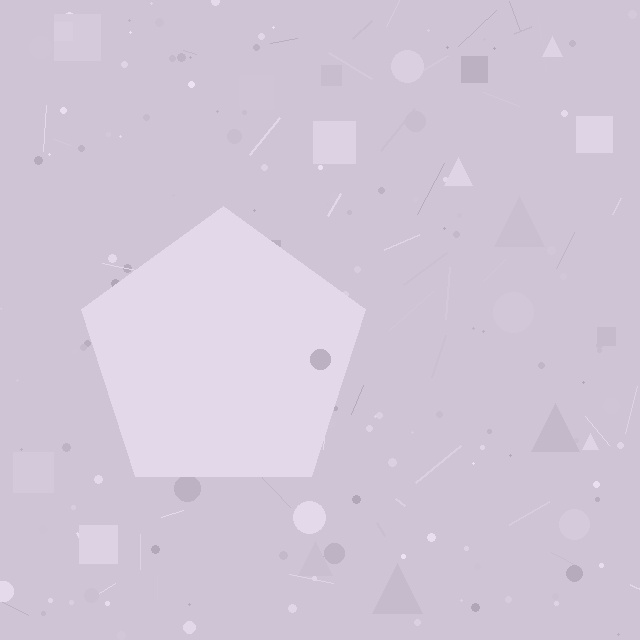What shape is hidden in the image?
A pentagon is hidden in the image.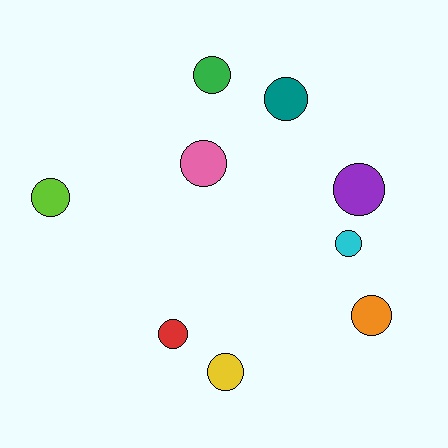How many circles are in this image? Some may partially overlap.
There are 9 circles.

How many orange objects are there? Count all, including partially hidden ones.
There is 1 orange object.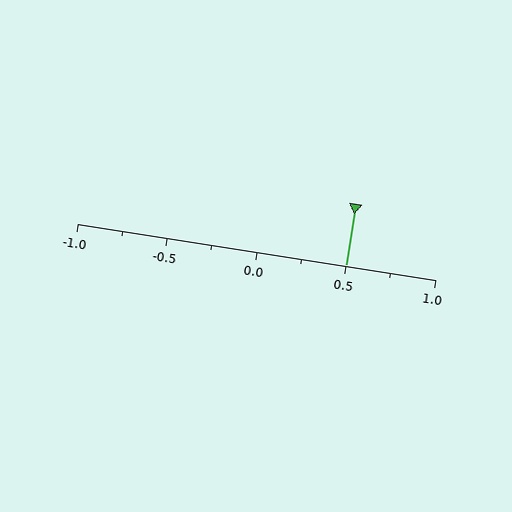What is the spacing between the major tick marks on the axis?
The major ticks are spaced 0.5 apart.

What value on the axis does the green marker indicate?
The marker indicates approximately 0.5.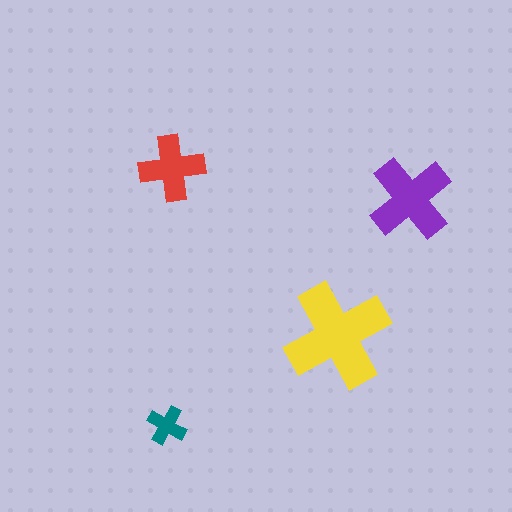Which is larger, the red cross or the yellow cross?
The yellow one.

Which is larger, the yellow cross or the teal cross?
The yellow one.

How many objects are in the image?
There are 4 objects in the image.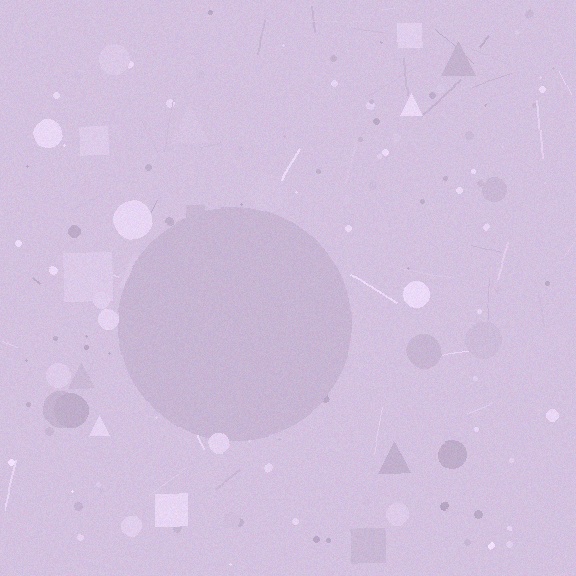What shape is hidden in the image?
A circle is hidden in the image.